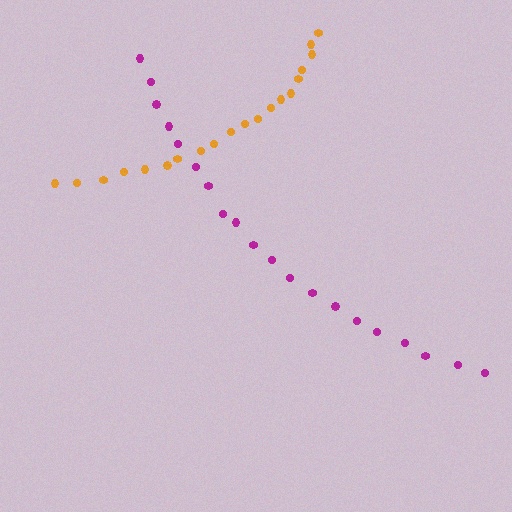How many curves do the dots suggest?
There are 2 distinct paths.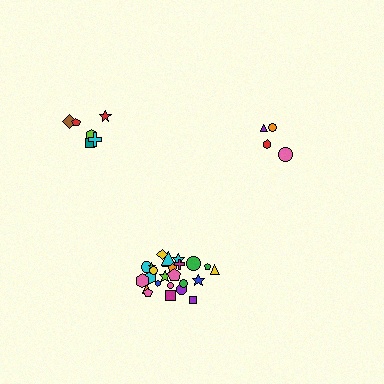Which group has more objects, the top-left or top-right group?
The top-left group.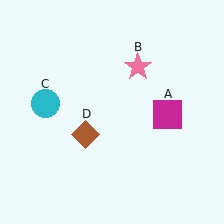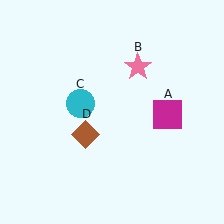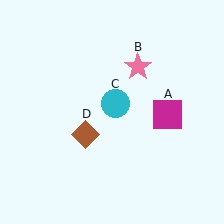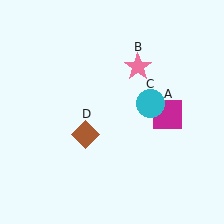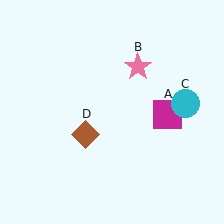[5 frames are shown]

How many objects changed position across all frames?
1 object changed position: cyan circle (object C).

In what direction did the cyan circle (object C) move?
The cyan circle (object C) moved right.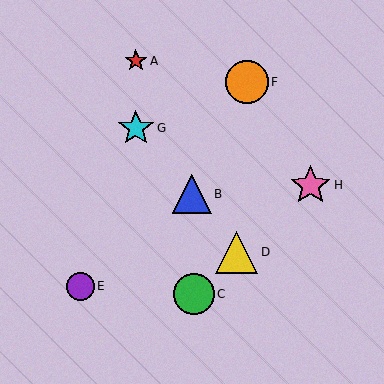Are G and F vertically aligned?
No, G is at x≈136 and F is at x≈247.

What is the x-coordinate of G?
Object G is at x≈136.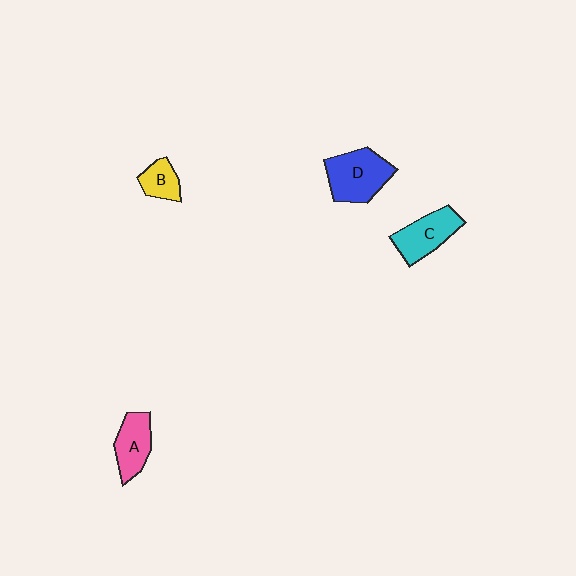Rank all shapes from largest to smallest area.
From largest to smallest: D (blue), C (cyan), A (pink), B (yellow).